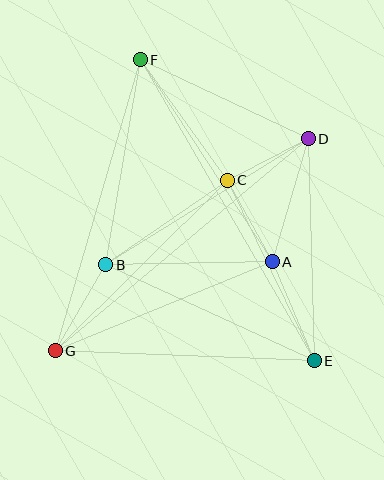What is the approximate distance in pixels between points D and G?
The distance between D and G is approximately 330 pixels.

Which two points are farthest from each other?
Points E and F are farthest from each other.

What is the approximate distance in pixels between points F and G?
The distance between F and G is approximately 303 pixels.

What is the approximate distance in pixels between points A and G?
The distance between A and G is approximately 235 pixels.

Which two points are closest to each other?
Points C and D are closest to each other.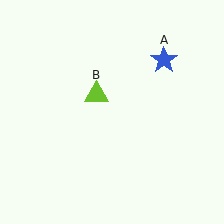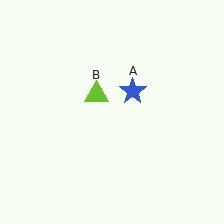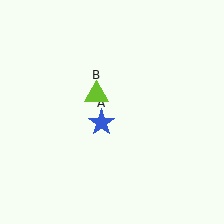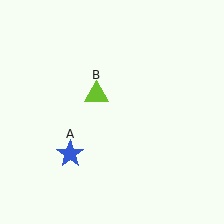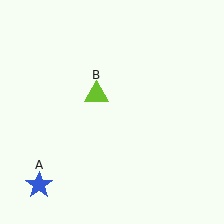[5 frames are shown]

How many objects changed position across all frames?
1 object changed position: blue star (object A).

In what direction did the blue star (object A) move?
The blue star (object A) moved down and to the left.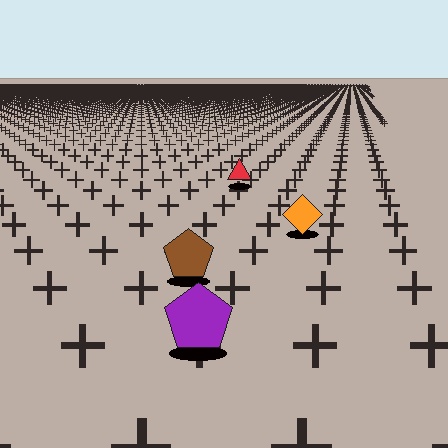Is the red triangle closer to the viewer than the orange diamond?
No. The orange diamond is closer — you can tell from the texture gradient: the ground texture is coarser near it.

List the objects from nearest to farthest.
From nearest to farthest: the purple pentagon, the brown pentagon, the orange diamond, the red triangle.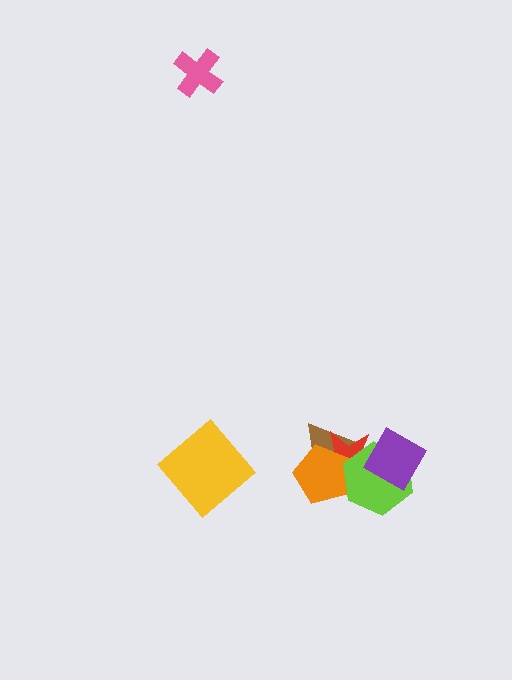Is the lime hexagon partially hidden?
Yes, it is partially covered by another shape.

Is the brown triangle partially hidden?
Yes, it is partially covered by another shape.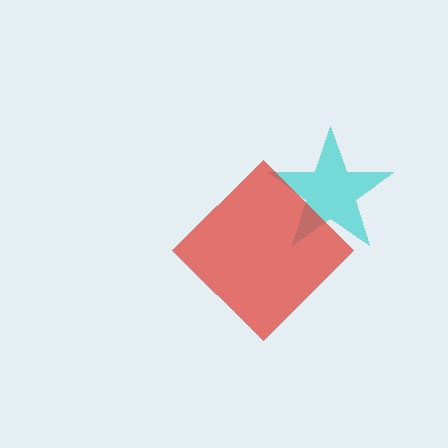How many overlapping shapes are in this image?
There are 2 overlapping shapes in the image.